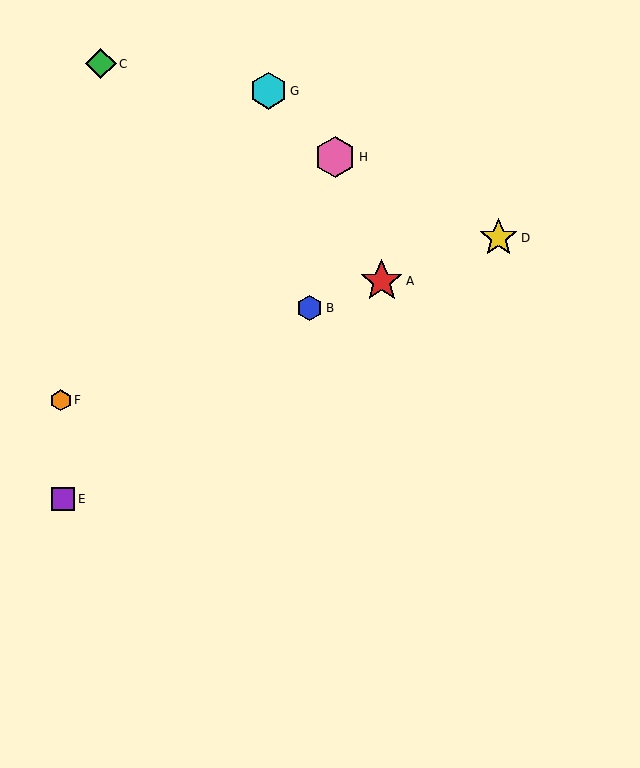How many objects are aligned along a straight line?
4 objects (A, B, D, F) are aligned along a straight line.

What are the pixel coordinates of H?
Object H is at (335, 157).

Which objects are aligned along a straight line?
Objects A, B, D, F are aligned along a straight line.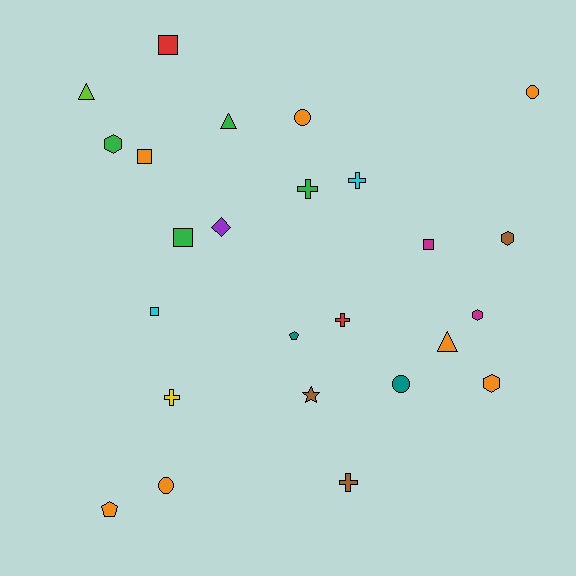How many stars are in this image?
There is 1 star.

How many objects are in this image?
There are 25 objects.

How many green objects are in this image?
There are 4 green objects.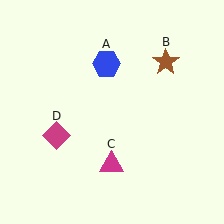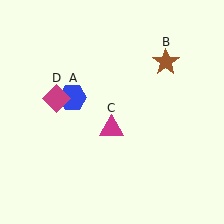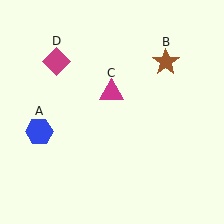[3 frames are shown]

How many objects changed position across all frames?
3 objects changed position: blue hexagon (object A), magenta triangle (object C), magenta diamond (object D).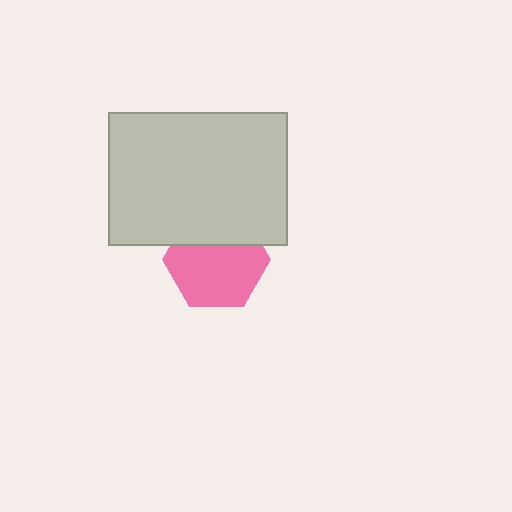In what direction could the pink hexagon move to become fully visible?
The pink hexagon could move down. That would shift it out from behind the light gray rectangle entirely.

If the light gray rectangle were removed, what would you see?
You would see the complete pink hexagon.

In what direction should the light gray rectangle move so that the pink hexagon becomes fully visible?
The light gray rectangle should move up. That is the shortest direction to clear the overlap and leave the pink hexagon fully visible.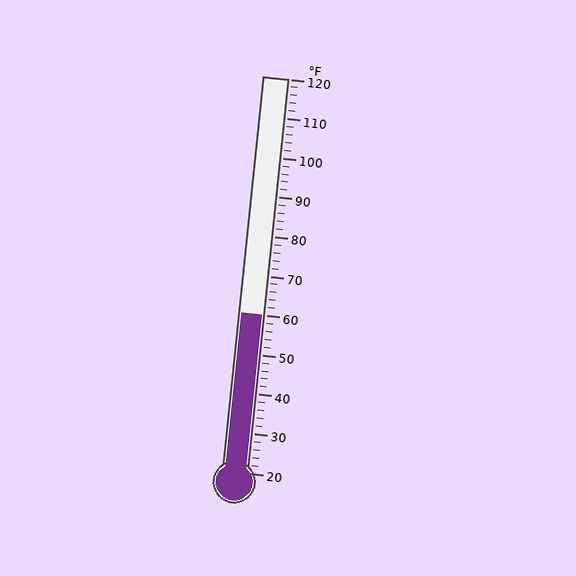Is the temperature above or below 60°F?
The temperature is at 60°F.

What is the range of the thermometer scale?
The thermometer scale ranges from 20°F to 120°F.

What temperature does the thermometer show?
The thermometer shows approximately 60°F.